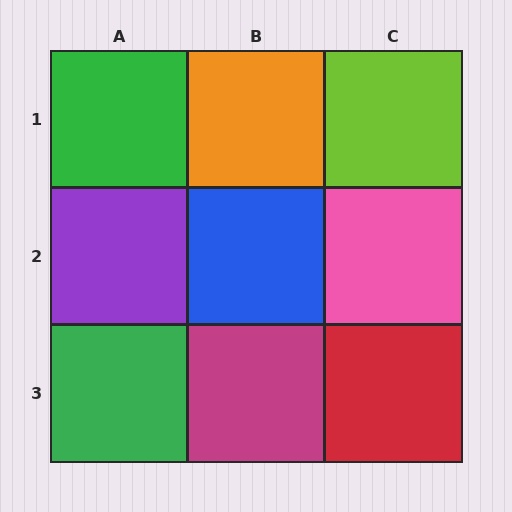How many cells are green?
2 cells are green.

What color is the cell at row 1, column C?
Lime.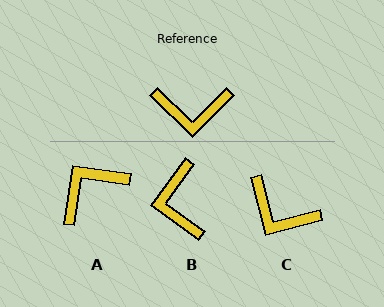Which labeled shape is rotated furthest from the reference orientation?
A, about 144 degrees away.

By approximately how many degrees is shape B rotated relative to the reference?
Approximately 81 degrees clockwise.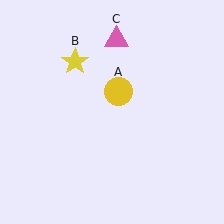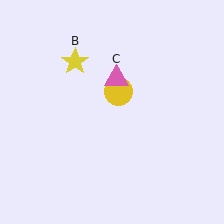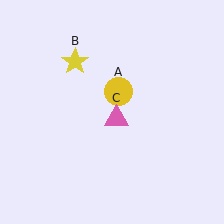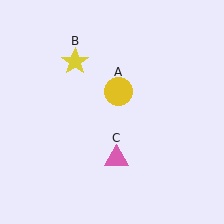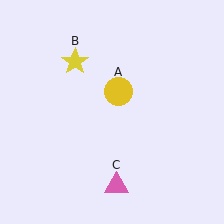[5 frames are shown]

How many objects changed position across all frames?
1 object changed position: pink triangle (object C).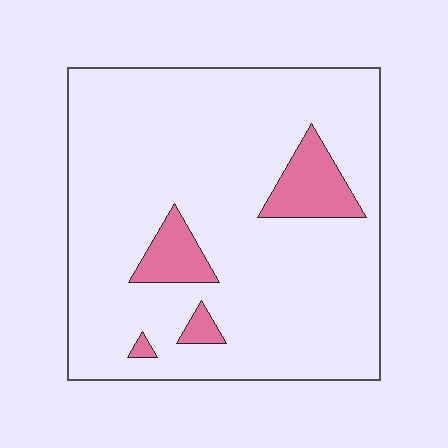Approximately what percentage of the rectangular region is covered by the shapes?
Approximately 10%.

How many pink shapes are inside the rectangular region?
4.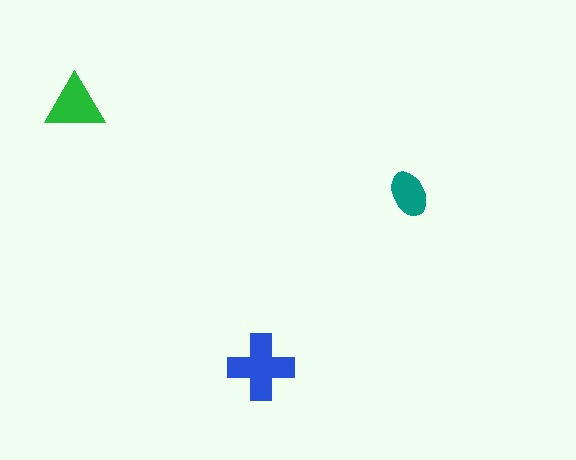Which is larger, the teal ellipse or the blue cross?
The blue cross.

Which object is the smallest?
The teal ellipse.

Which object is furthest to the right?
The teal ellipse is rightmost.